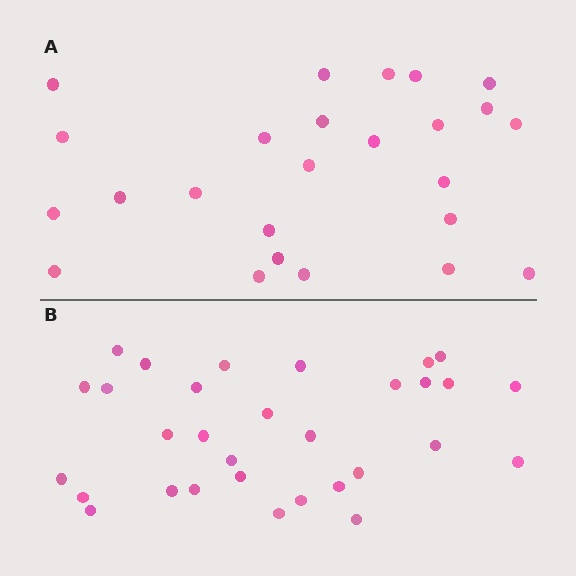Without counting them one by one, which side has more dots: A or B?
Region B (the bottom region) has more dots.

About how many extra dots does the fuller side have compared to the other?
Region B has about 6 more dots than region A.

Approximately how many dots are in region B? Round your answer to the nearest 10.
About 30 dots. (The exact count is 31, which rounds to 30.)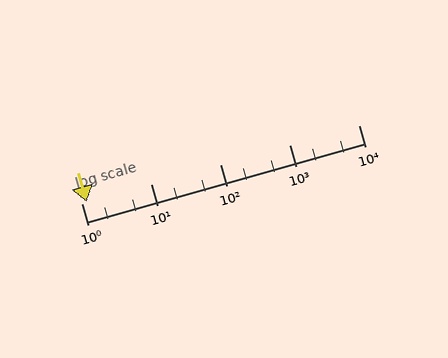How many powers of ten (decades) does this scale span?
The scale spans 4 decades, from 1 to 10000.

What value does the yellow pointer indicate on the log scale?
The pointer indicates approximately 1.2.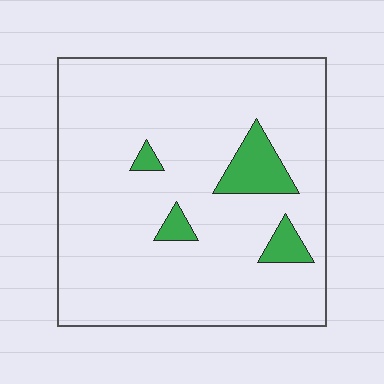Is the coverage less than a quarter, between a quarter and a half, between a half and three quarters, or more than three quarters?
Less than a quarter.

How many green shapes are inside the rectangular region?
4.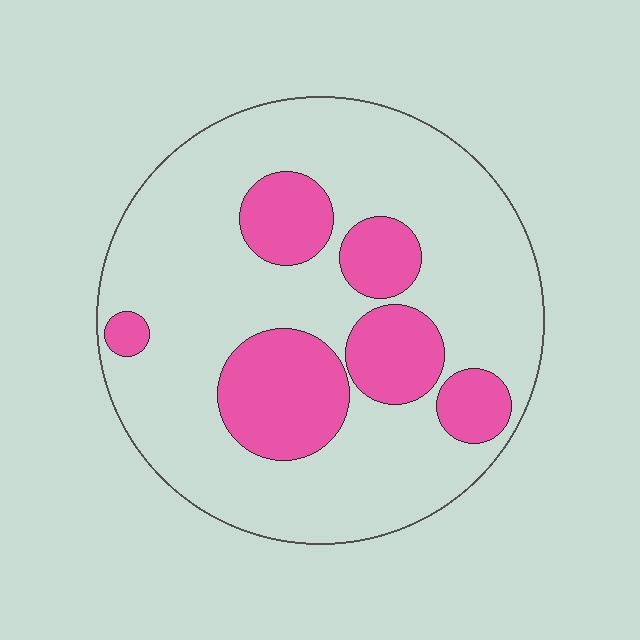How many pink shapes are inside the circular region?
6.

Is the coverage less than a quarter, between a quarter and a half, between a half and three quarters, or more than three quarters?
Between a quarter and a half.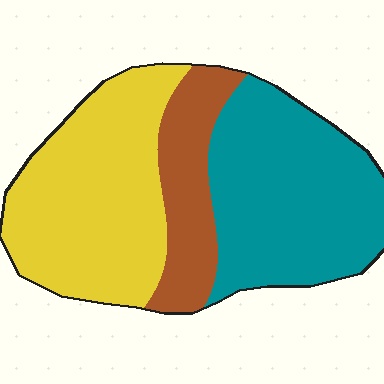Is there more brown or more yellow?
Yellow.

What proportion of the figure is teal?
Teal covers 41% of the figure.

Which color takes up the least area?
Brown, at roughly 20%.